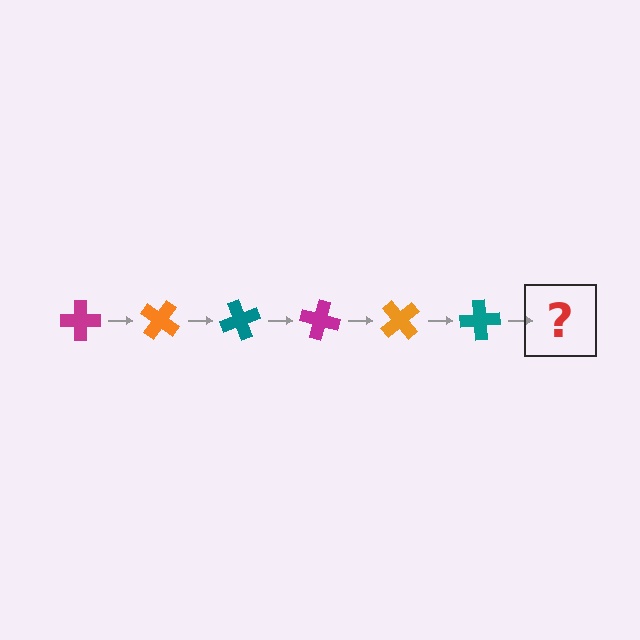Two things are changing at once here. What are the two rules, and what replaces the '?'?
The two rules are that it rotates 35 degrees each step and the color cycles through magenta, orange, and teal. The '?' should be a magenta cross, rotated 210 degrees from the start.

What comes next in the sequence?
The next element should be a magenta cross, rotated 210 degrees from the start.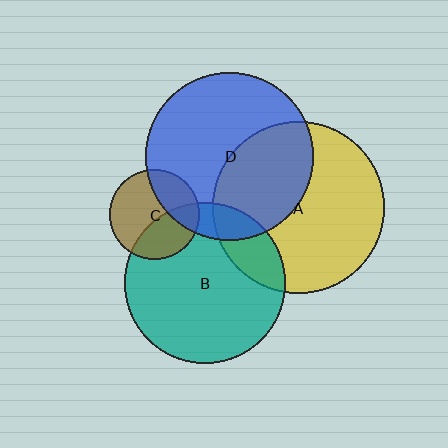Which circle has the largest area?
Circle A (yellow).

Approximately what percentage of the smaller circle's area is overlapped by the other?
Approximately 10%.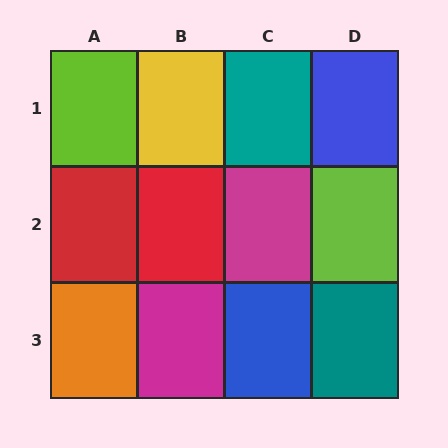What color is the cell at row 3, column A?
Orange.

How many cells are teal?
2 cells are teal.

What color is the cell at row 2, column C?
Magenta.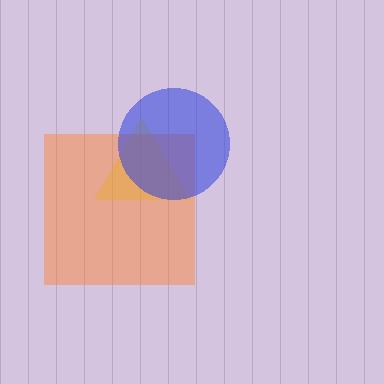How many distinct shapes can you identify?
There are 3 distinct shapes: a yellow triangle, an orange square, a blue circle.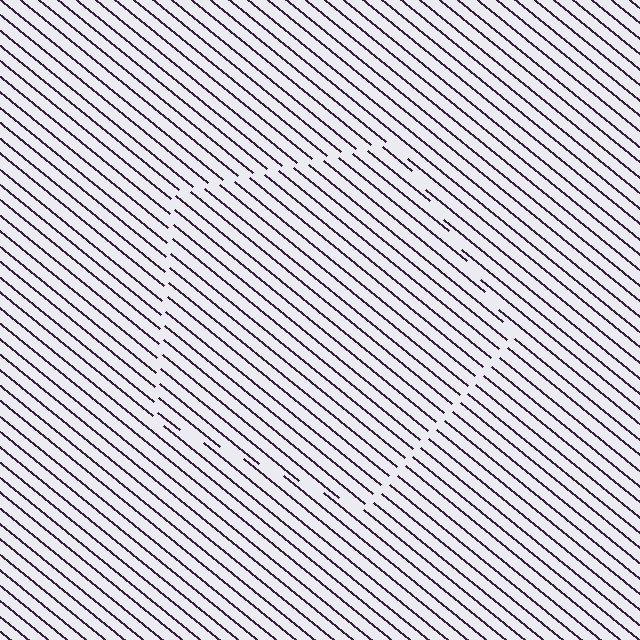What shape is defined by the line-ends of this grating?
An illusory pentagon. The interior of the shape contains the same grating, shifted by half a period — the contour is defined by the phase discontinuity where line-ends from the inner and outer gratings abut.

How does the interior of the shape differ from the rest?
The interior of the shape contains the same grating, shifted by half a period — the contour is defined by the phase discontinuity where line-ends from the inner and outer gratings abut.